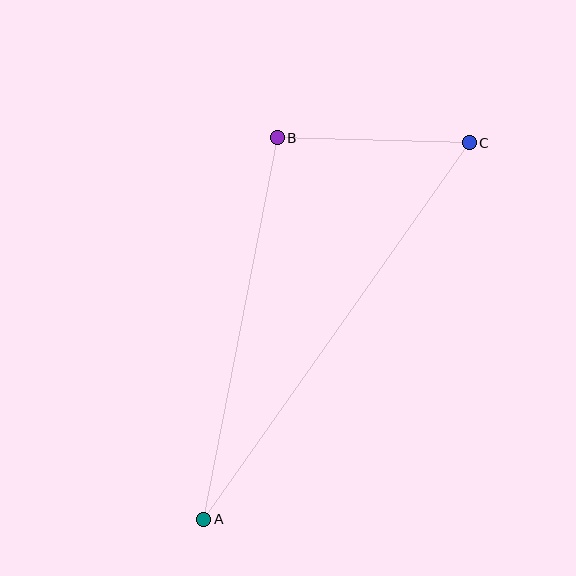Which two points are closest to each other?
Points B and C are closest to each other.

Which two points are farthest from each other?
Points A and C are farthest from each other.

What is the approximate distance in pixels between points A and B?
The distance between A and B is approximately 389 pixels.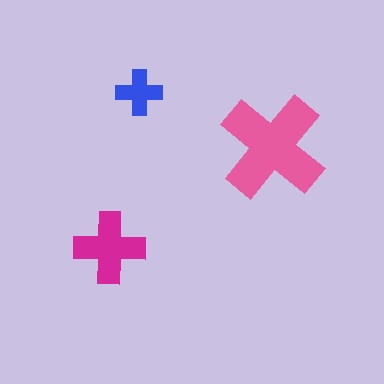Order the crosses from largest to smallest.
the pink one, the magenta one, the blue one.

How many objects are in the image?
There are 3 objects in the image.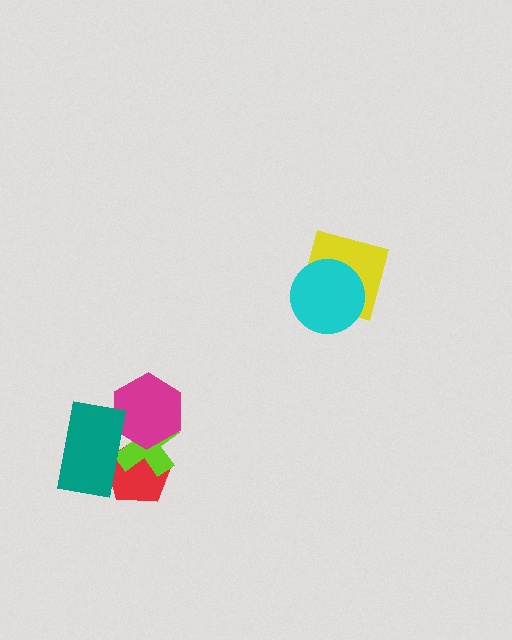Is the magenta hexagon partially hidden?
Yes, it is partially covered by another shape.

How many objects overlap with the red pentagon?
3 objects overlap with the red pentagon.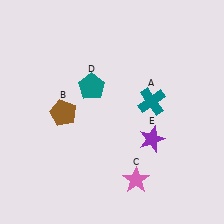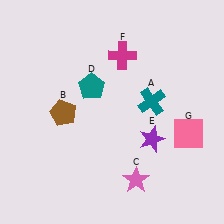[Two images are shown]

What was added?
A magenta cross (F), a pink square (G) were added in Image 2.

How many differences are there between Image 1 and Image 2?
There are 2 differences between the two images.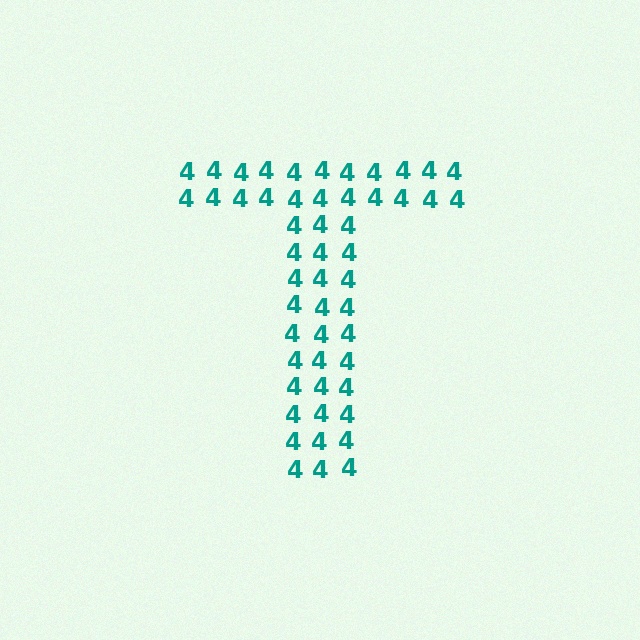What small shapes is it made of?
It is made of small digit 4's.